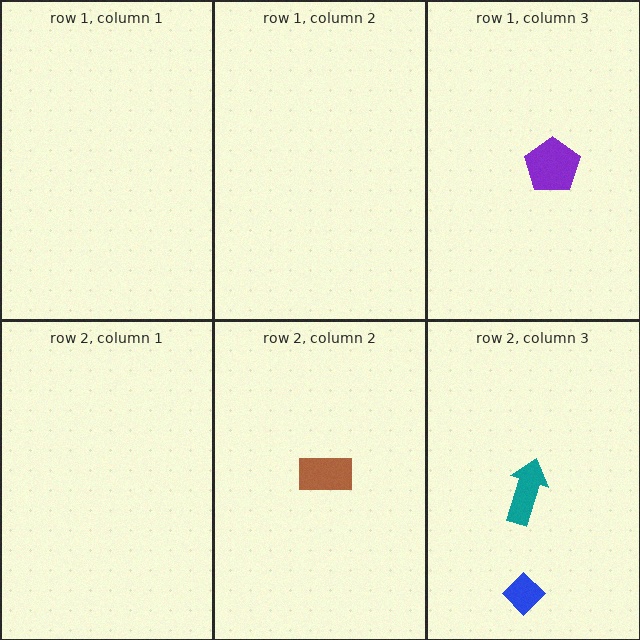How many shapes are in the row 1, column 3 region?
1.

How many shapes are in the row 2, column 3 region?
2.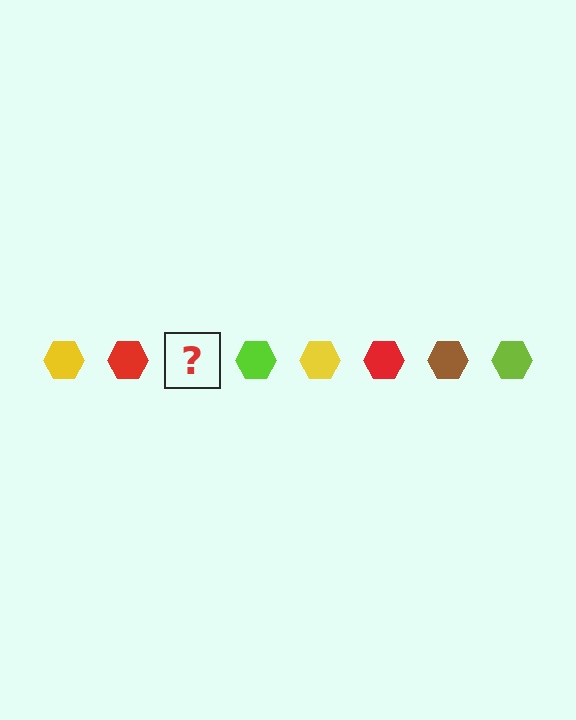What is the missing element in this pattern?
The missing element is a brown hexagon.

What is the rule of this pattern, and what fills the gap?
The rule is that the pattern cycles through yellow, red, brown, lime hexagons. The gap should be filled with a brown hexagon.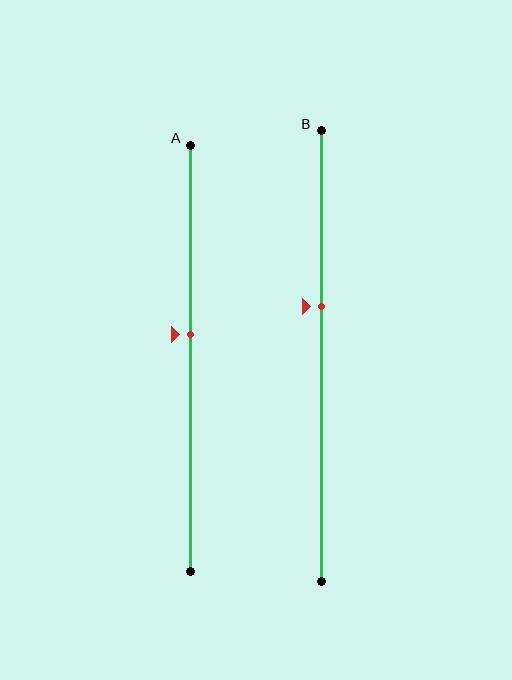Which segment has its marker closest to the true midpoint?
Segment A has its marker closest to the true midpoint.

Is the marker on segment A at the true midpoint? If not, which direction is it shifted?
No, the marker on segment A is shifted upward by about 6% of the segment length.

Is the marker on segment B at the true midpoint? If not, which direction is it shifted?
No, the marker on segment B is shifted upward by about 11% of the segment length.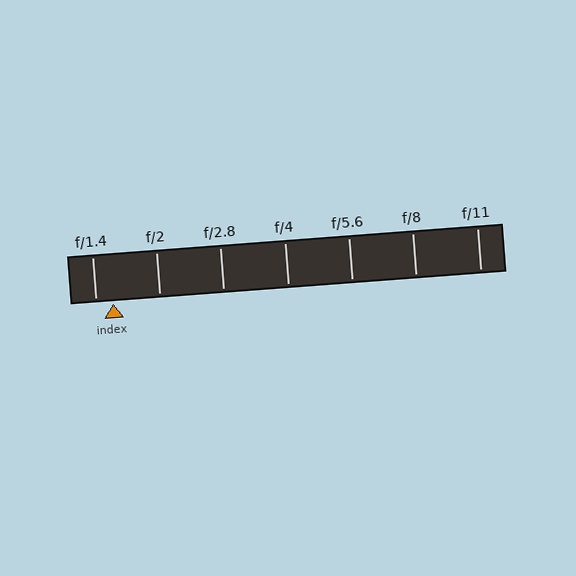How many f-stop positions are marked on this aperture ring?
There are 7 f-stop positions marked.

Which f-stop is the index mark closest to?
The index mark is closest to f/1.4.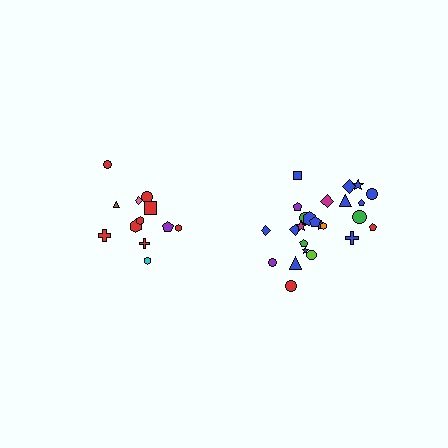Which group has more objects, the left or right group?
The right group.